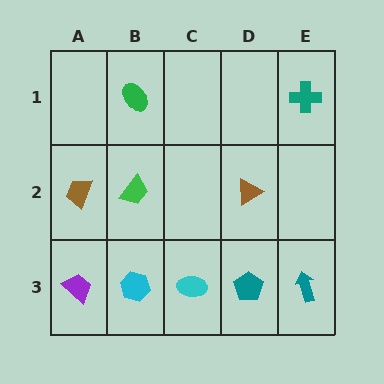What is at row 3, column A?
A purple trapezoid.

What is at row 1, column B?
A green ellipse.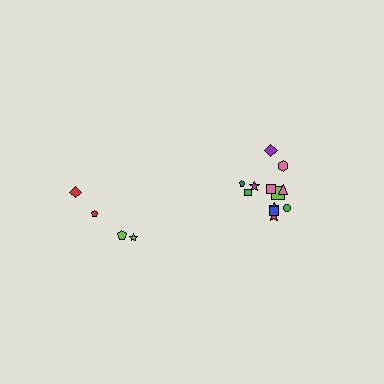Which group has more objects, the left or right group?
The right group.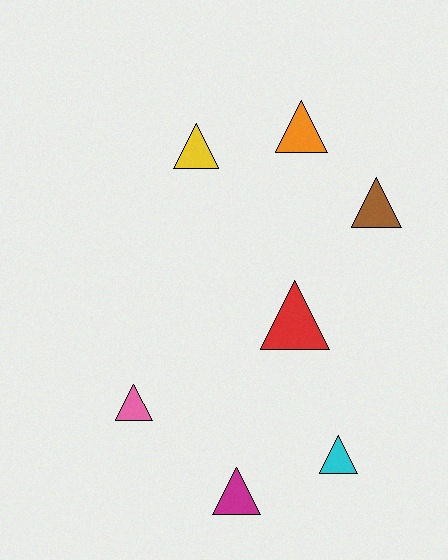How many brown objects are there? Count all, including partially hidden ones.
There is 1 brown object.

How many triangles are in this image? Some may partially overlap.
There are 7 triangles.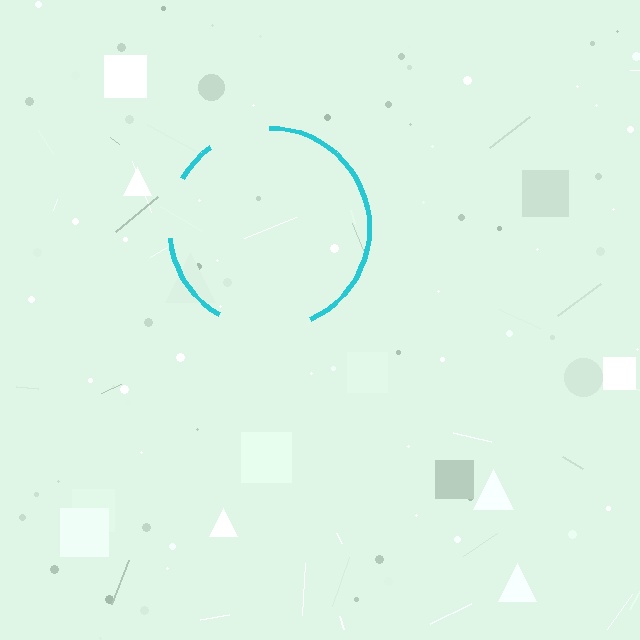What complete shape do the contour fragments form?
The contour fragments form a circle.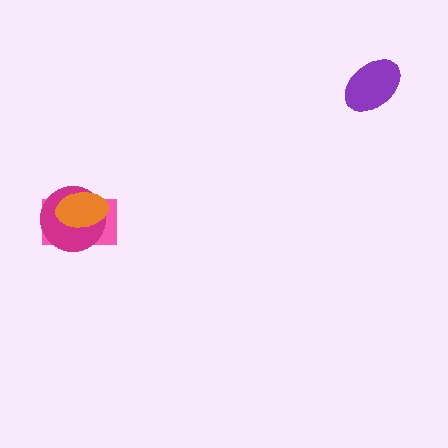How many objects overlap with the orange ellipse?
2 objects overlap with the orange ellipse.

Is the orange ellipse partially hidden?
No, no other shape covers it.